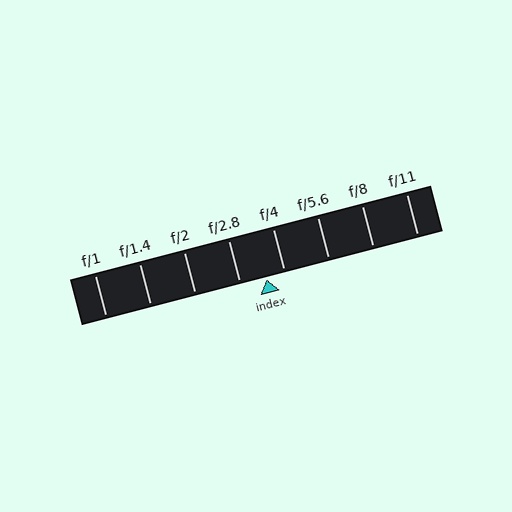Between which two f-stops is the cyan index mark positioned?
The index mark is between f/2.8 and f/4.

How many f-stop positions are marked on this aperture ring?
There are 8 f-stop positions marked.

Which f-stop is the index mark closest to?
The index mark is closest to f/4.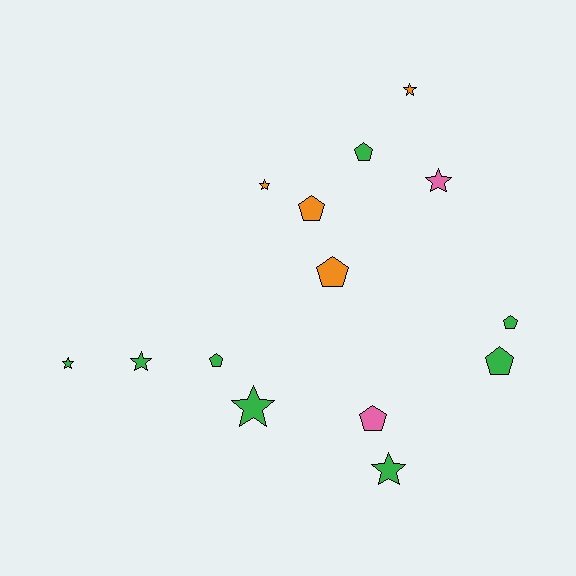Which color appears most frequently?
Green, with 8 objects.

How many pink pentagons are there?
There is 1 pink pentagon.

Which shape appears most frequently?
Star, with 7 objects.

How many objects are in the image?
There are 14 objects.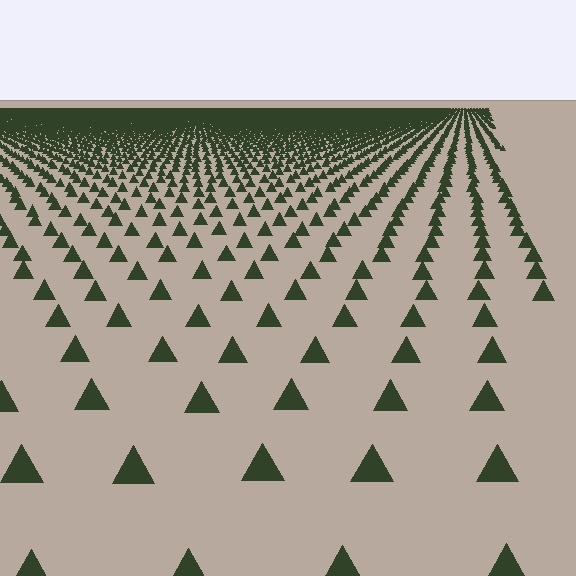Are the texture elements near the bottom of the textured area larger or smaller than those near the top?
Larger. Near the bottom, elements are closer to the viewer and appear at a bigger on-screen size.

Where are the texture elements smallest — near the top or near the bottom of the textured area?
Near the top.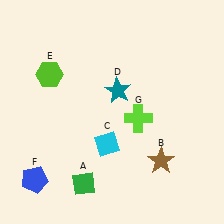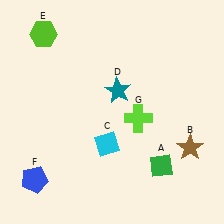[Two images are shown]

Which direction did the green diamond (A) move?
The green diamond (A) moved right.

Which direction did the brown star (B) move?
The brown star (B) moved right.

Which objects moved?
The objects that moved are: the green diamond (A), the brown star (B), the lime hexagon (E).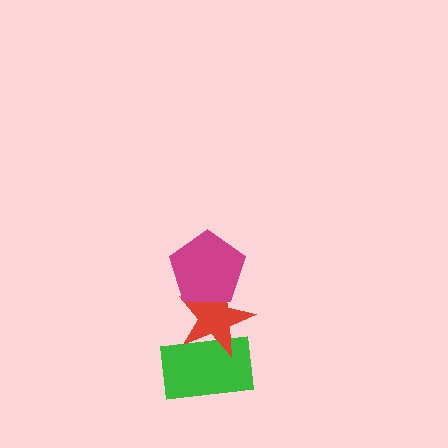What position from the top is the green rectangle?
The green rectangle is 3rd from the top.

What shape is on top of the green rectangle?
The red star is on top of the green rectangle.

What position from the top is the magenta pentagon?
The magenta pentagon is 1st from the top.